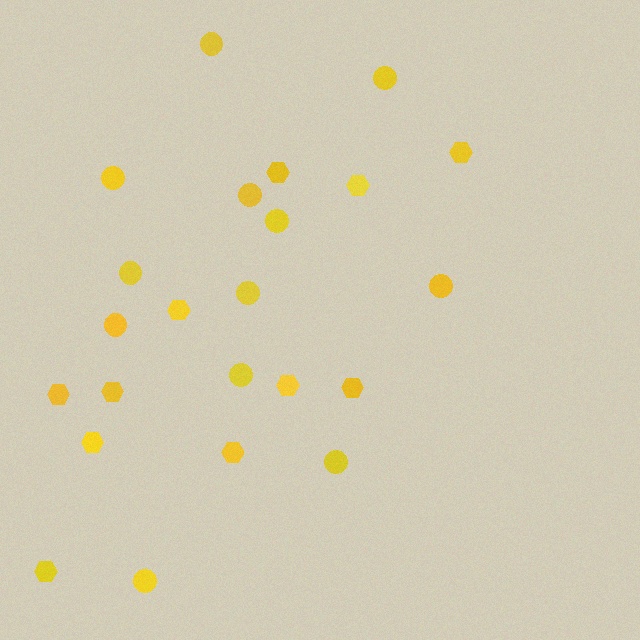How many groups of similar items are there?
There are 2 groups: one group of circles (12) and one group of hexagons (11).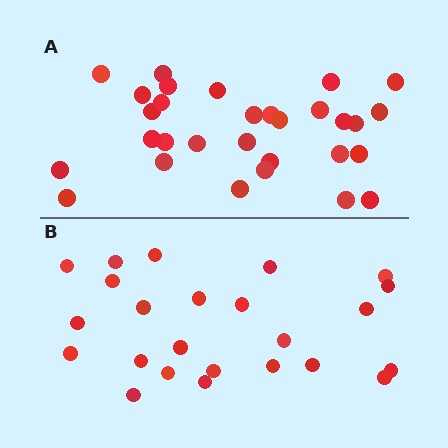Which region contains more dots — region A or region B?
Region A (the top region) has more dots.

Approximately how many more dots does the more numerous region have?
Region A has about 6 more dots than region B.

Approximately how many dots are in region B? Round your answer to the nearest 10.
About 20 dots. (The exact count is 24, which rounds to 20.)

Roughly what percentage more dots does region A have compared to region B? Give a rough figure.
About 25% more.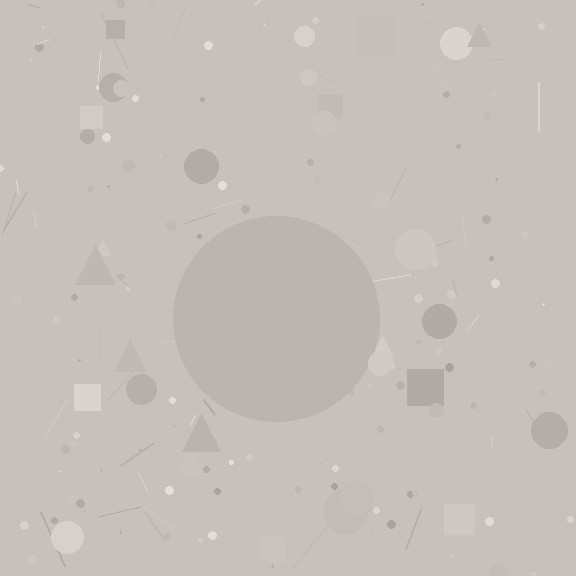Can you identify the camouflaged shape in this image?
The camouflaged shape is a circle.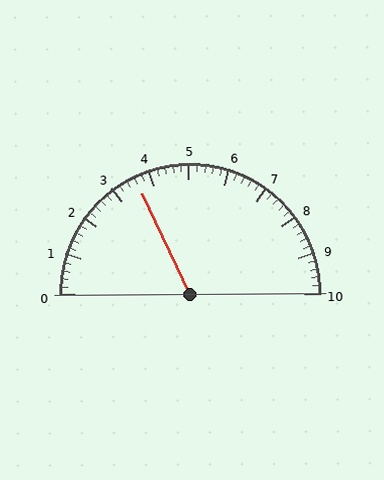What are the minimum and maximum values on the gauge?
The gauge ranges from 0 to 10.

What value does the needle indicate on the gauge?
The needle indicates approximately 3.6.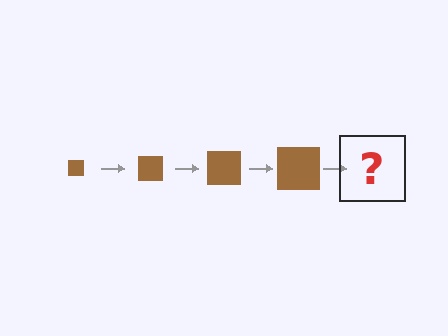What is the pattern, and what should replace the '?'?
The pattern is that the square gets progressively larger each step. The '?' should be a brown square, larger than the previous one.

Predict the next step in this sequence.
The next step is a brown square, larger than the previous one.